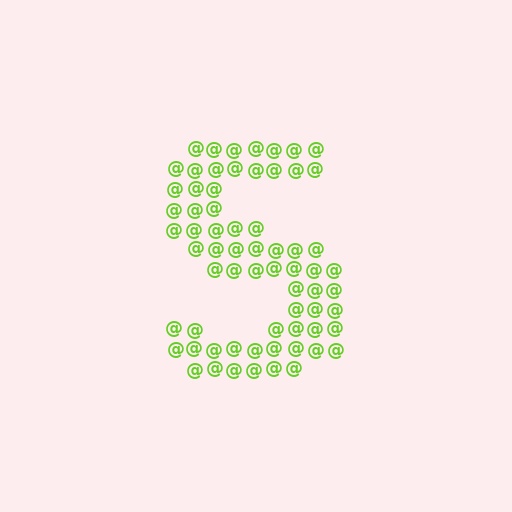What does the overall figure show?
The overall figure shows the letter S.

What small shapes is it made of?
It is made of small at signs.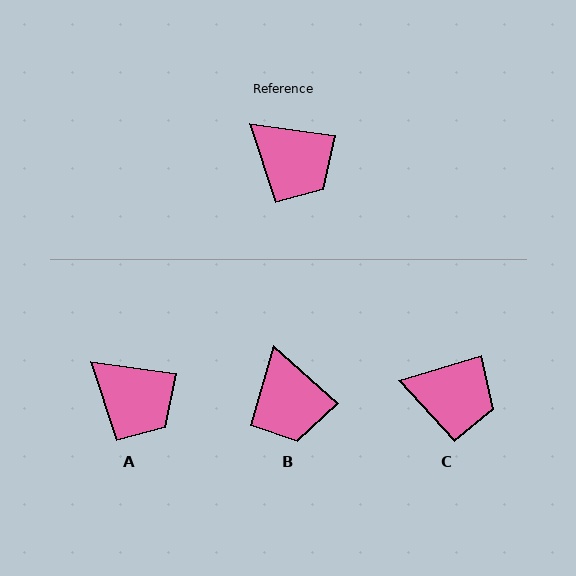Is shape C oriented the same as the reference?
No, it is off by about 24 degrees.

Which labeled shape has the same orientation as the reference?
A.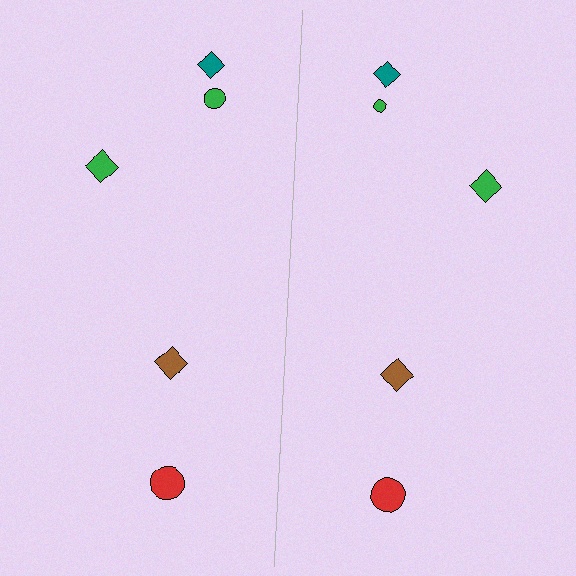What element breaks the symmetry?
The green circle on the right side has a different size than its mirror counterpart.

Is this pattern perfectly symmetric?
No, the pattern is not perfectly symmetric. The green circle on the right side has a different size than its mirror counterpart.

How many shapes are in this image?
There are 10 shapes in this image.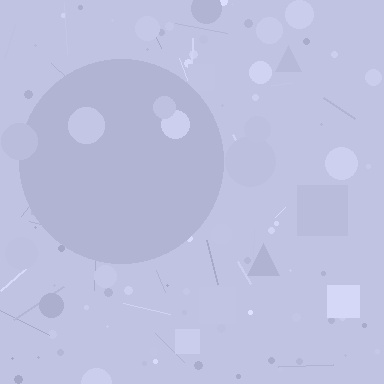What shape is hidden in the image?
A circle is hidden in the image.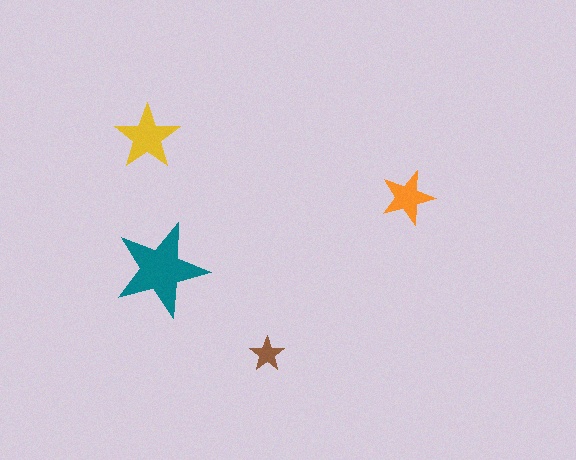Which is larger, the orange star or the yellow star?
The yellow one.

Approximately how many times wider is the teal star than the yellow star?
About 1.5 times wider.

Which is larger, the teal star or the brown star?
The teal one.